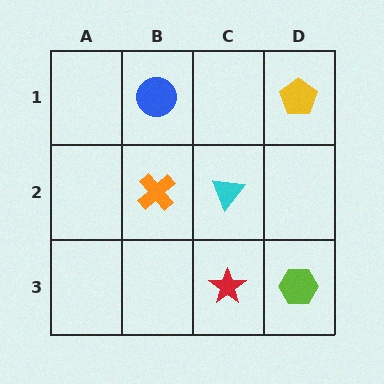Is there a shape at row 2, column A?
No, that cell is empty.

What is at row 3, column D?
A lime hexagon.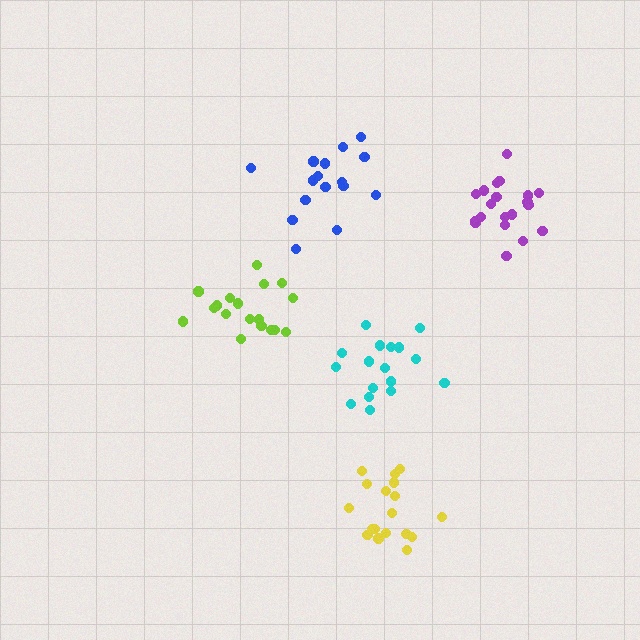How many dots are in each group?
Group 1: 18 dots, Group 2: 21 dots, Group 3: 18 dots, Group 4: 17 dots, Group 5: 16 dots (90 total).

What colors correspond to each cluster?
The clusters are colored: yellow, purple, lime, cyan, blue.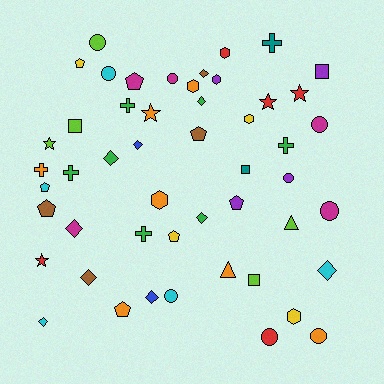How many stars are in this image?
There are 5 stars.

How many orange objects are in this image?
There are 7 orange objects.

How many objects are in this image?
There are 50 objects.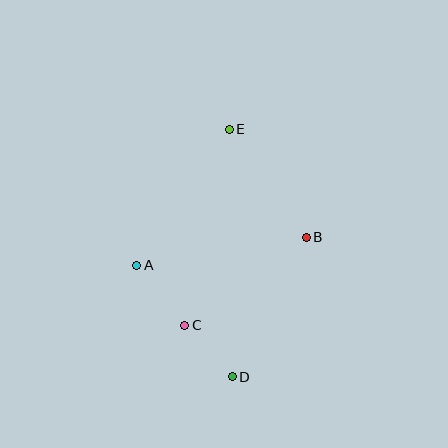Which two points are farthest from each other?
Points D and E are farthest from each other.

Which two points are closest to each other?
Points C and D are closest to each other.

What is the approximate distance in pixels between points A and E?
The distance between A and E is approximately 165 pixels.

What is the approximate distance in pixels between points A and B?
The distance between A and B is approximately 172 pixels.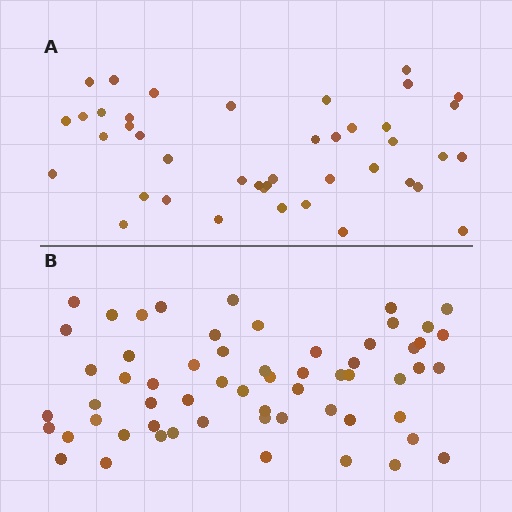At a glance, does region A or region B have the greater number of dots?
Region B (the bottom region) has more dots.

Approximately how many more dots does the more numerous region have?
Region B has approximately 20 more dots than region A.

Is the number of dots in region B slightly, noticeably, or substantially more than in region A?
Region B has noticeably more, but not dramatically so. The ratio is roughly 1.4 to 1.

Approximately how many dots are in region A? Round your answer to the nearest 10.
About 40 dots. (The exact count is 42, which rounds to 40.)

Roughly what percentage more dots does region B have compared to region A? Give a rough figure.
About 45% more.